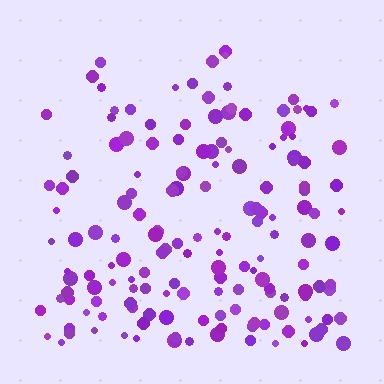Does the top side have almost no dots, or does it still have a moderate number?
Still a moderate number, just noticeably fewer than the bottom.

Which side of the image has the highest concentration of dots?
The bottom.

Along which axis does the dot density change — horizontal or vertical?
Vertical.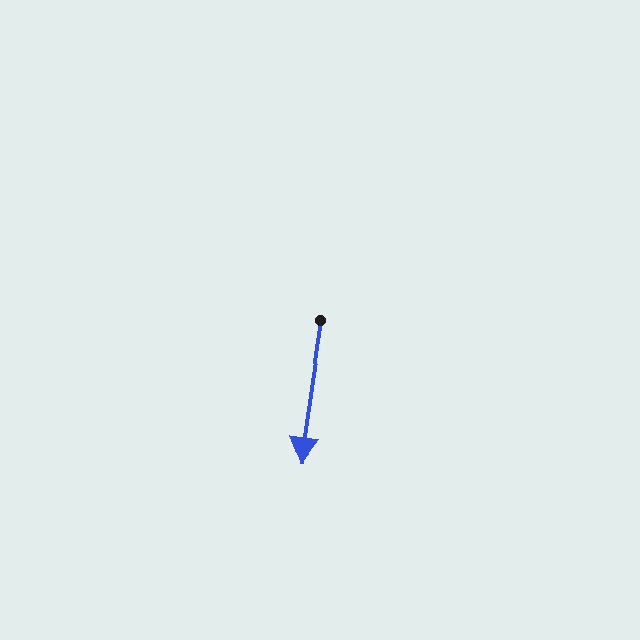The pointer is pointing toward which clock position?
Roughly 6 o'clock.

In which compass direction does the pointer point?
South.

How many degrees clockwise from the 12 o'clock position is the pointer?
Approximately 188 degrees.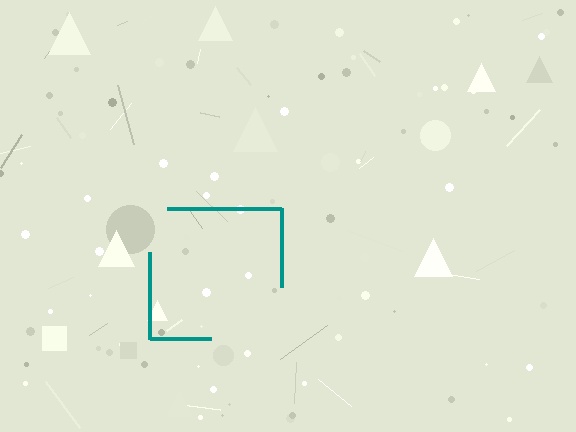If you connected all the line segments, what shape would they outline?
They would outline a square.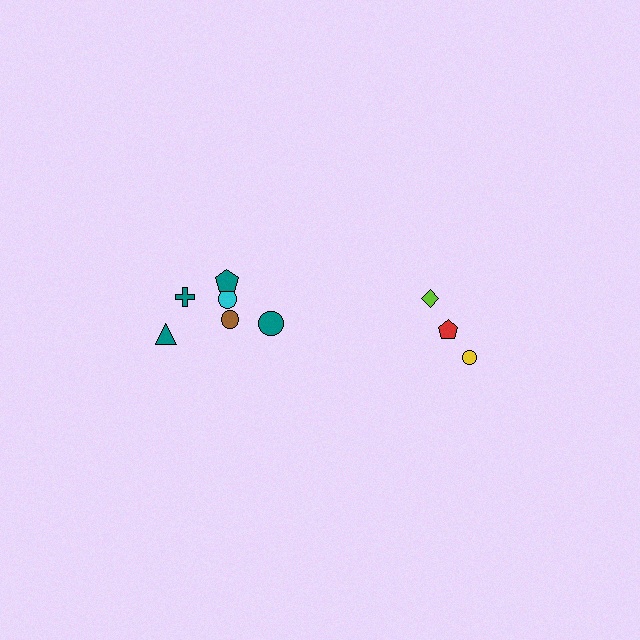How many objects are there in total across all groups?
There are 9 objects.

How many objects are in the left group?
There are 6 objects.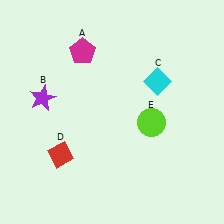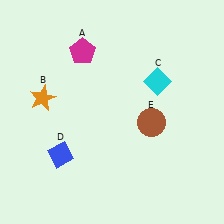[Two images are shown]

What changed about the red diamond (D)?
In Image 1, D is red. In Image 2, it changed to blue.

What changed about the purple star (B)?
In Image 1, B is purple. In Image 2, it changed to orange.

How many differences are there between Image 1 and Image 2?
There are 3 differences between the two images.